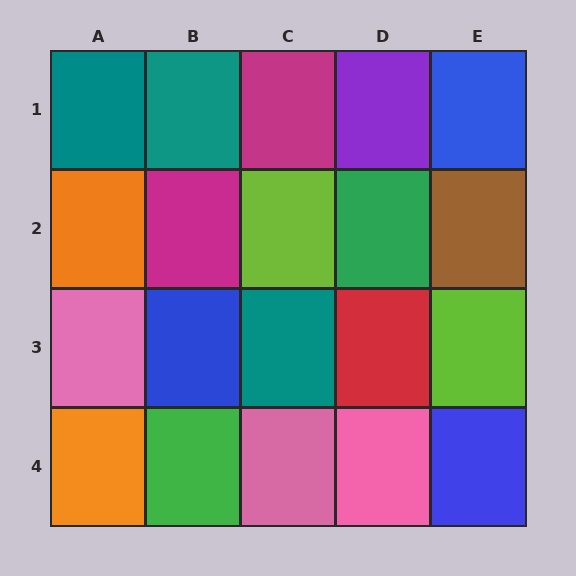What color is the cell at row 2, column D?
Green.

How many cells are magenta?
2 cells are magenta.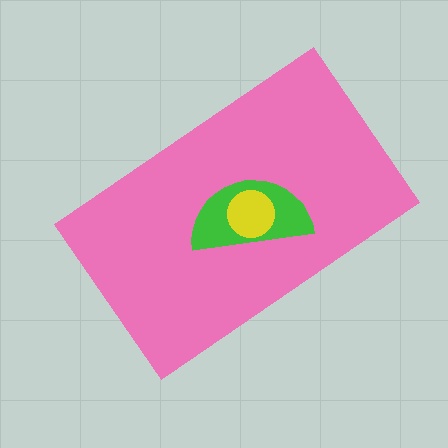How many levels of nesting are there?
3.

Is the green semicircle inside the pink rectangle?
Yes.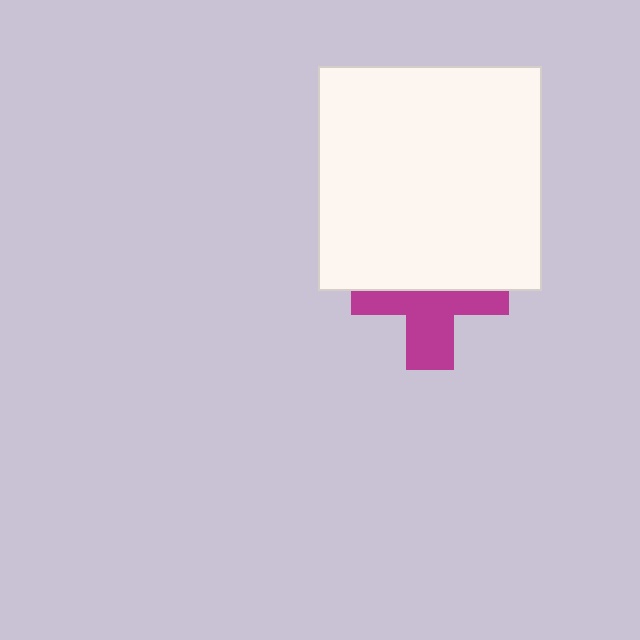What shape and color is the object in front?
The object in front is a white square.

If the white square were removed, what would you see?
You would see the complete magenta cross.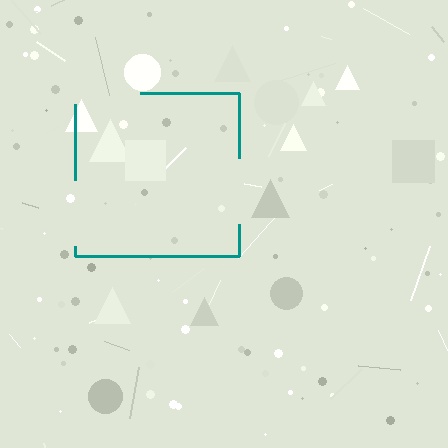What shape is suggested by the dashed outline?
The dashed outline suggests a square.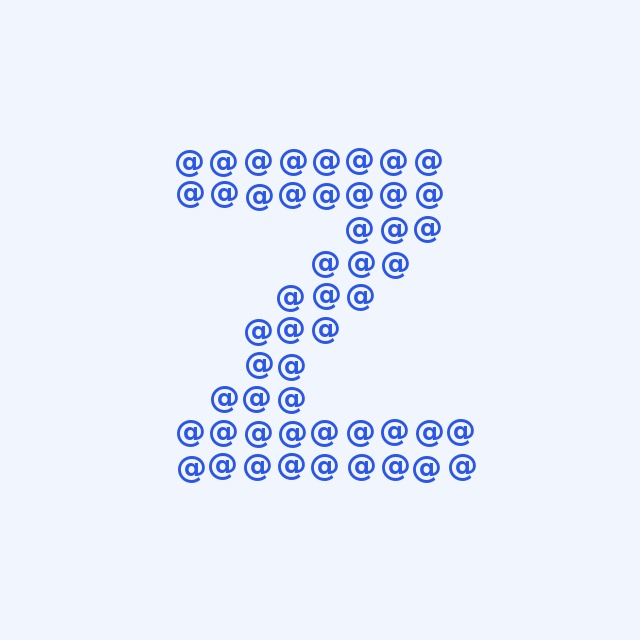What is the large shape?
The large shape is the letter Z.